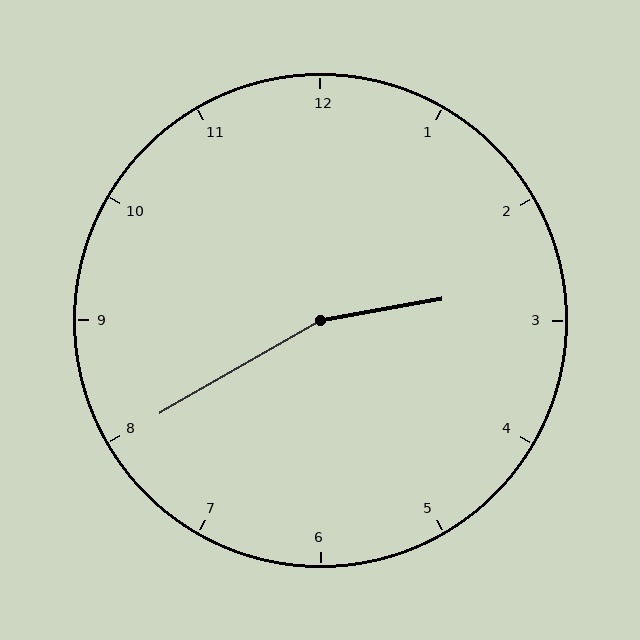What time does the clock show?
2:40.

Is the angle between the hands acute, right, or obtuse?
It is obtuse.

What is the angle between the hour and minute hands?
Approximately 160 degrees.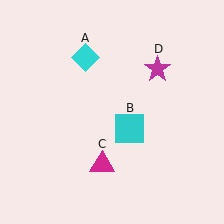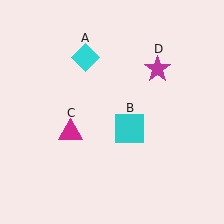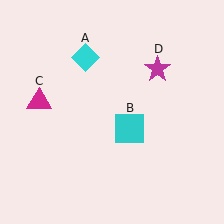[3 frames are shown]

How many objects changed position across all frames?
1 object changed position: magenta triangle (object C).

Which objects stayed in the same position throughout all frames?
Cyan diamond (object A) and cyan square (object B) and magenta star (object D) remained stationary.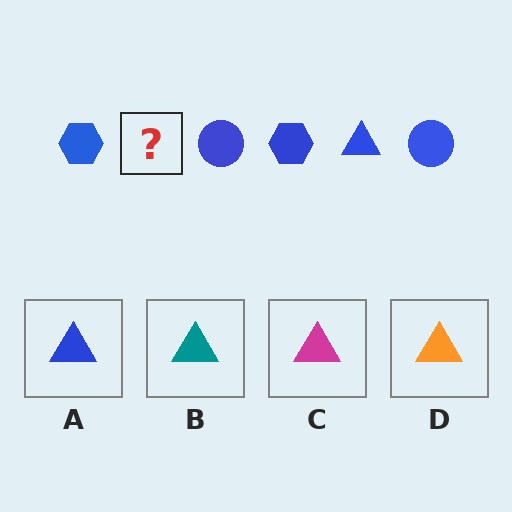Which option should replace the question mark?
Option A.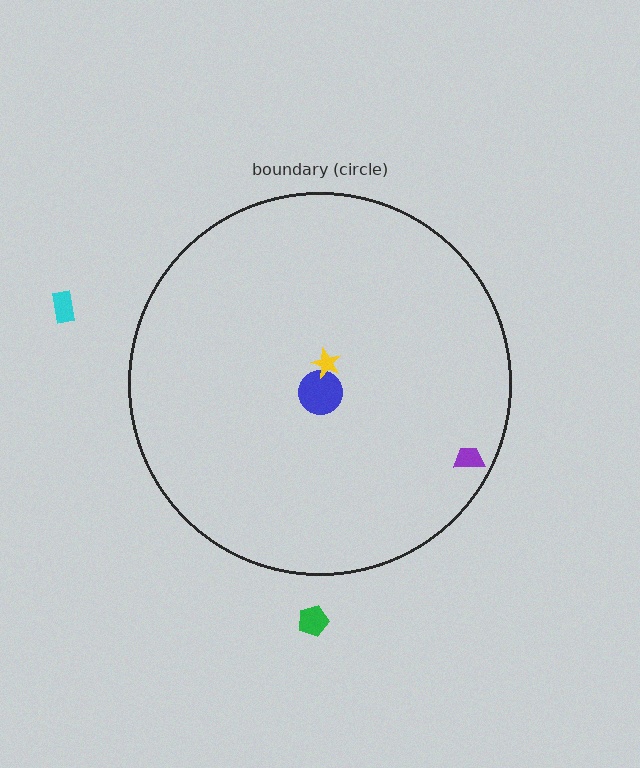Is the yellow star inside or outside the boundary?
Inside.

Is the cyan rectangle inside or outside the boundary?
Outside.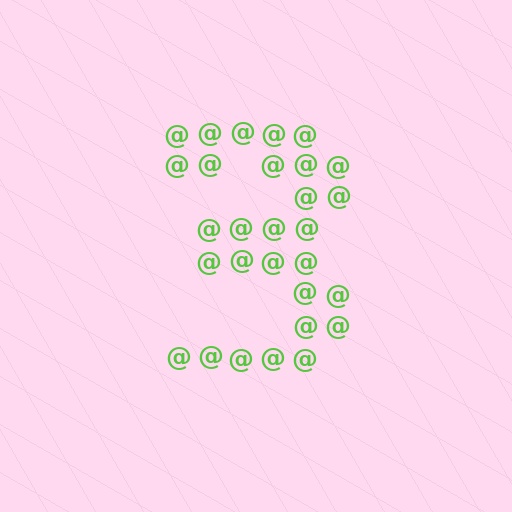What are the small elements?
The small elements are at signs.